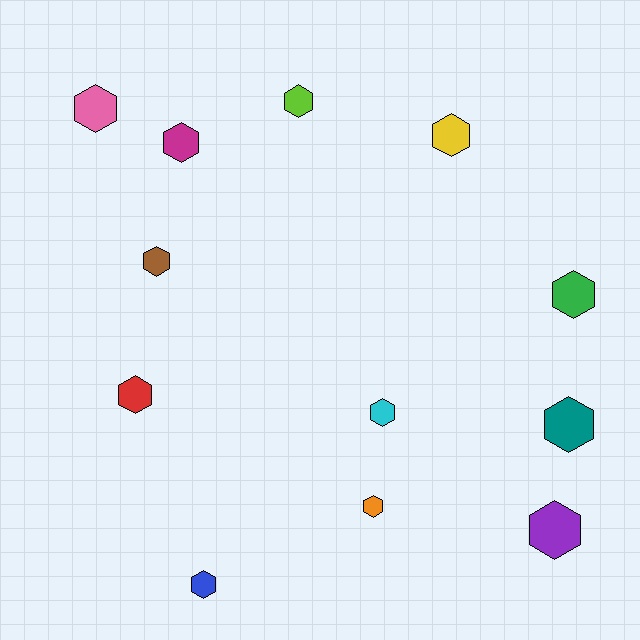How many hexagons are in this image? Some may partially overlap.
There are 12 hexagons.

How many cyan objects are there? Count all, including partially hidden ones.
There is 1 cyan object.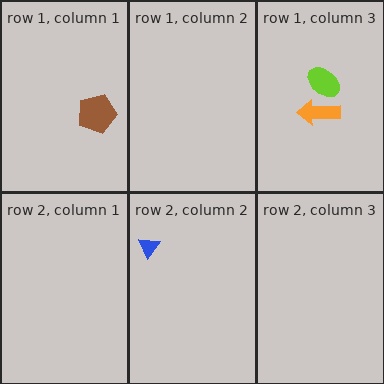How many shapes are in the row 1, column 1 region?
1.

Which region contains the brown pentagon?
The row 1, column 1 region.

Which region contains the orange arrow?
The row 1, column 3 region.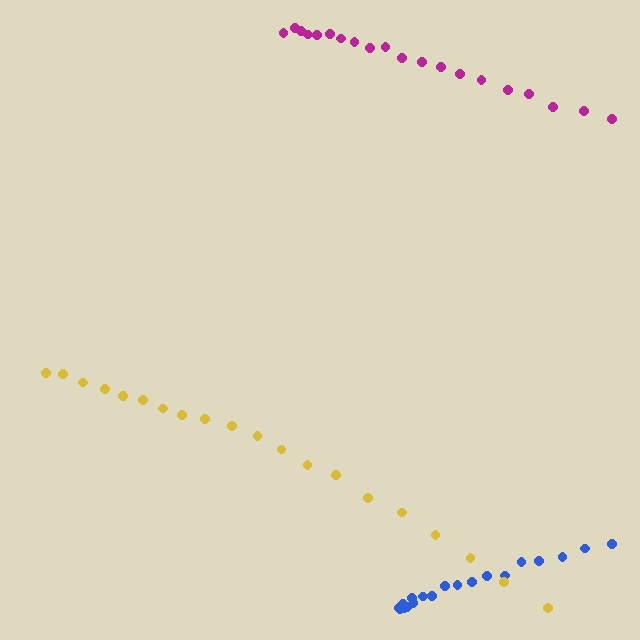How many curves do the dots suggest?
There are 3 distinct paths.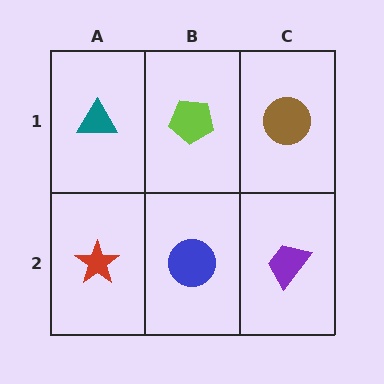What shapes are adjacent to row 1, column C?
A purple trapezoid (row 2, column C), a lime pentagon (row 1, column B).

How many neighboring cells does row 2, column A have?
2.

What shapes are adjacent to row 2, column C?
A brown circle (row 1, column C), a blue circle (row 2, column B).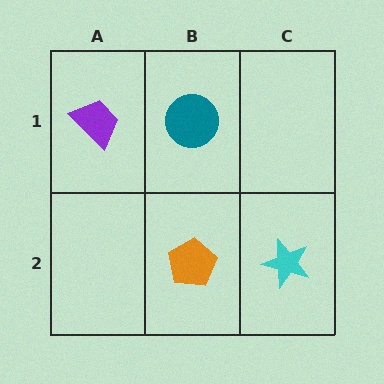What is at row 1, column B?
A teal circle.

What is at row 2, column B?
An orange pentagon.